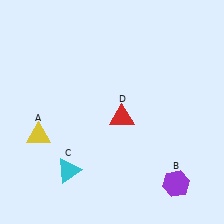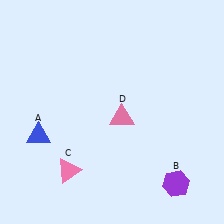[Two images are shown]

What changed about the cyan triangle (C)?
In Image 1, C is cyan. In Image 2, it changed to pink.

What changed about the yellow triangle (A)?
In Image 1, A is yellow. In Image 2, it changed to blue.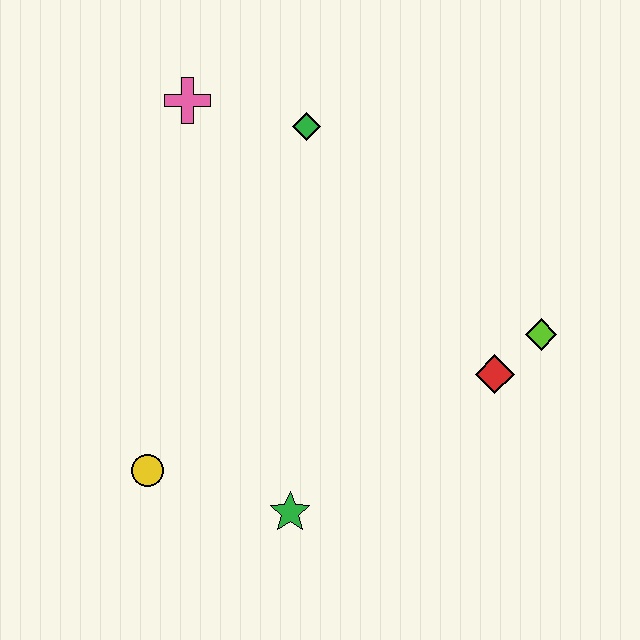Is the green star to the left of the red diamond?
Yes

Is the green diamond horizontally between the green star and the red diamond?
Yes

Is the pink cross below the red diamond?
No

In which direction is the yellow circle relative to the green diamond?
The yellow circle is below the green diamond.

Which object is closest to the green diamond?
The pink cross is closest to the green diamond.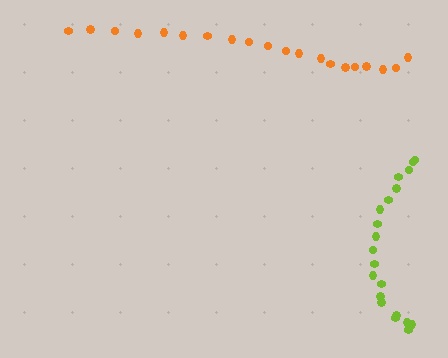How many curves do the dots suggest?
There are 2 distinct paths.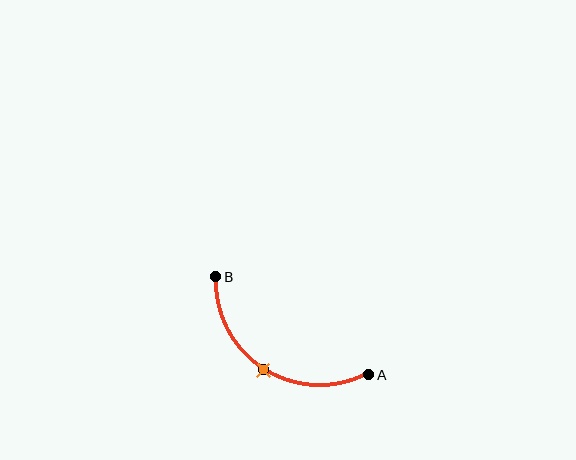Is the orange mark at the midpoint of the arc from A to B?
Yes. The orange mark lies on the arc at equal arc-length from both A and B — it is the arc midpoint.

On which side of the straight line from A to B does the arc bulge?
The arc bulges below the straight line connecting A and B.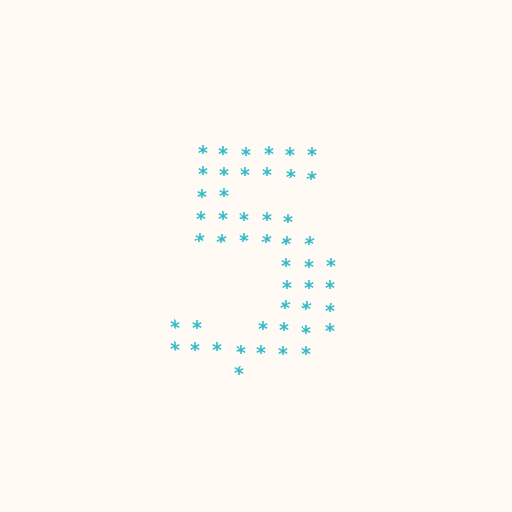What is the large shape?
The large shape is the digit 5.